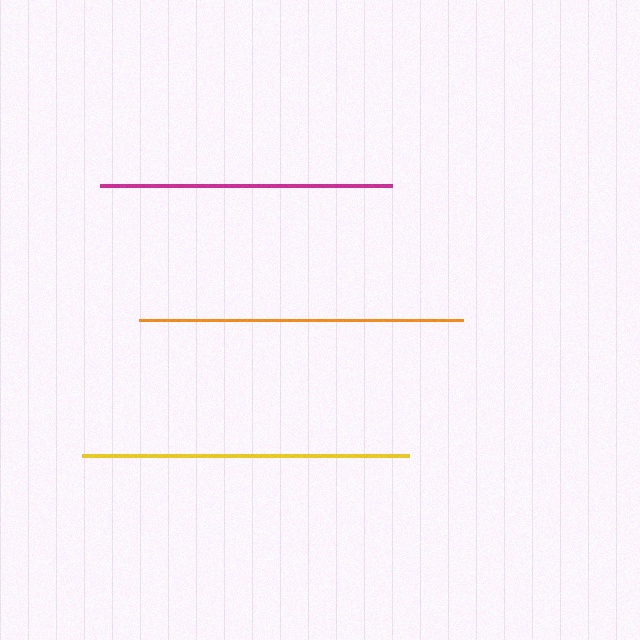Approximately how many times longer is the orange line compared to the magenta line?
The orange line is approximately 1.1 times the length of the magenta line.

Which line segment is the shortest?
The magenta line is the shortest at approximately 292 pixels.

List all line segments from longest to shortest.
From longest to shortest: yellow, orange, magenta.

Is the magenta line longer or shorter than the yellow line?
The yellow line is longer than the magenta line.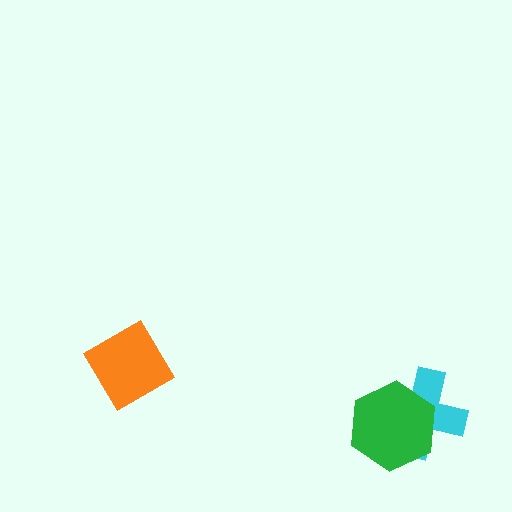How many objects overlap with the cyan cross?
1 object overlaps with the cyan cross.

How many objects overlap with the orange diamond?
0 objects overlap with the orange diamond.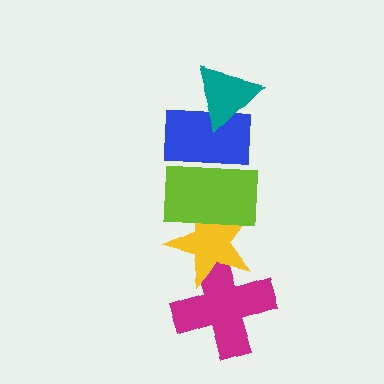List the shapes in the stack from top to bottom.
From top to bottom: the teal triangle, the blue rectangle, the lime rectangle, the yellow star, the magenta cross.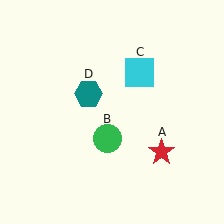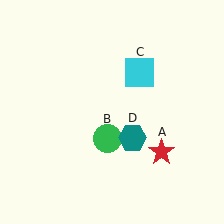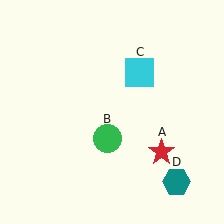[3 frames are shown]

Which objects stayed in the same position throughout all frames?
Red star (object A) and green circle (object B) and cyan square (object C) remained stationary.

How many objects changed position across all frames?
1 object changed position: teal hexagon (object D).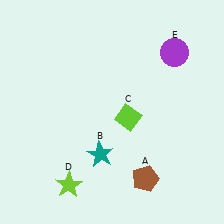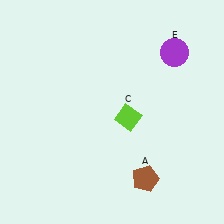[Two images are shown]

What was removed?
The teal star (B), the lime star (D) were removed in Image 2.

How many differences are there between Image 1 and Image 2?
There are 2 differences between the two images.